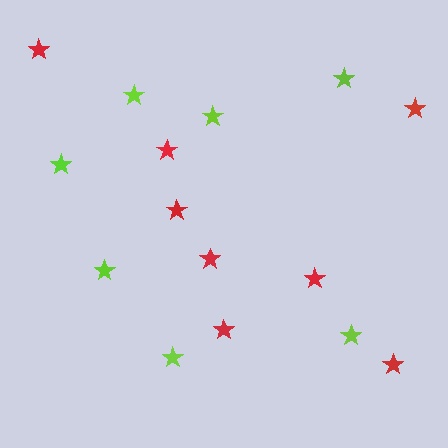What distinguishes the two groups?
There are 2 groups: one group of lime stars (7) and one group of red stars (8).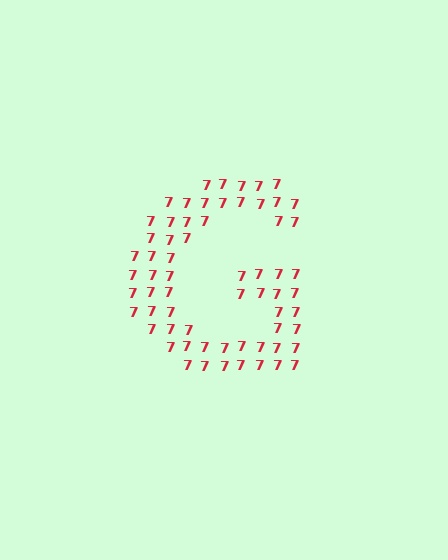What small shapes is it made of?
It is made of small digit 7's.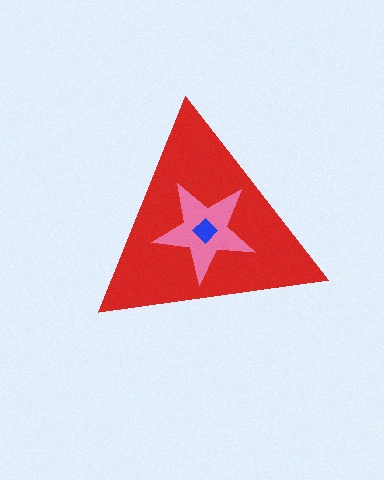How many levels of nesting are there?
3.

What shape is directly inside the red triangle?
The pink star.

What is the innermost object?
The blue diamond.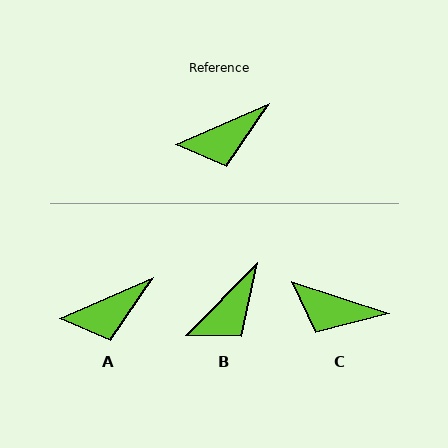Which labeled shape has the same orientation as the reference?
A.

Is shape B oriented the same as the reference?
No, it is off by about 22 degrees.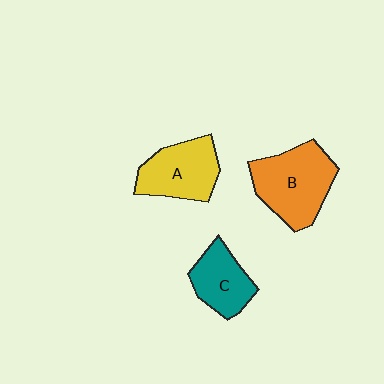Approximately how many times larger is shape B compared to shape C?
Approximately 1.6 times.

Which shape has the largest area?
Shape B (orange).